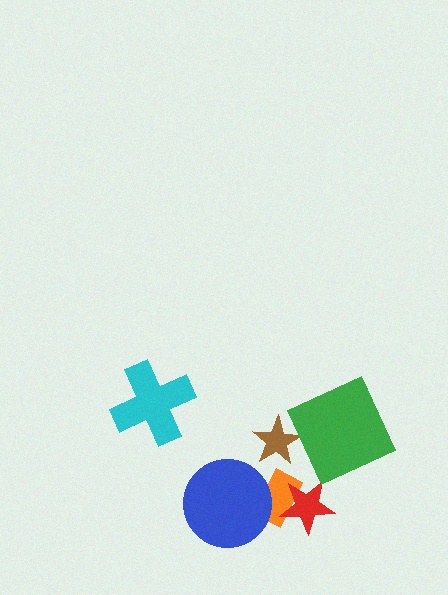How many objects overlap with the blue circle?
1 object overlaps with the blue circle.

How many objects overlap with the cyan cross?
0 objects overlap with the cyan cross.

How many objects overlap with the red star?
1 object overlaps with the red star.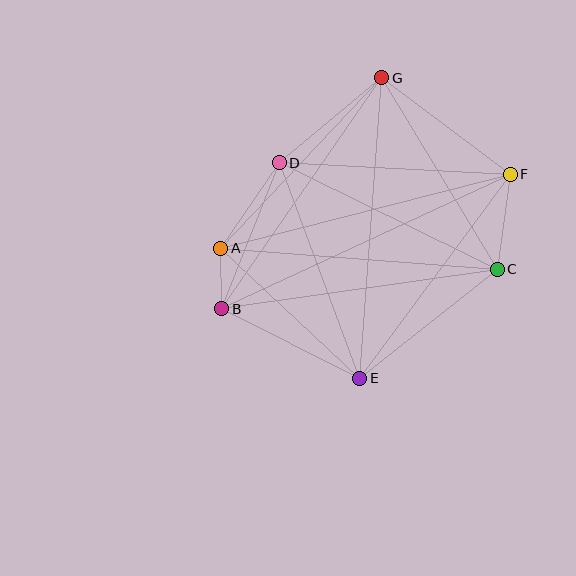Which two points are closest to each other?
Points A and B are closest to each other.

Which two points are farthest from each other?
Points B and F are farthest from each other.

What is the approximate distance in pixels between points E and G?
The distance between E and G is approximately 301 pixels.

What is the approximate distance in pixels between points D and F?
The distance between D and F is approximately 231 pixels.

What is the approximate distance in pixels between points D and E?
The distance between D and E is approximately 230 pixels.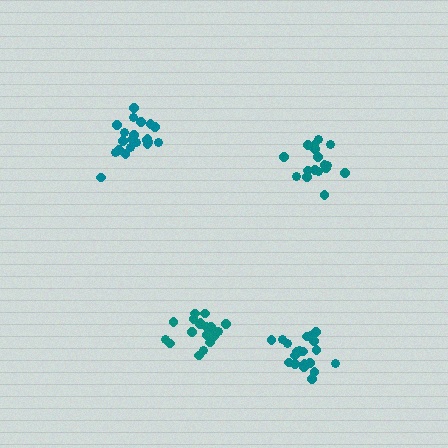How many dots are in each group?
Group 1: 21 dots, Group 2: 20 dots, Group 3: 21 dots, Group 4: 17 dots (79 total).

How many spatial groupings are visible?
There are 4 spatial groupings.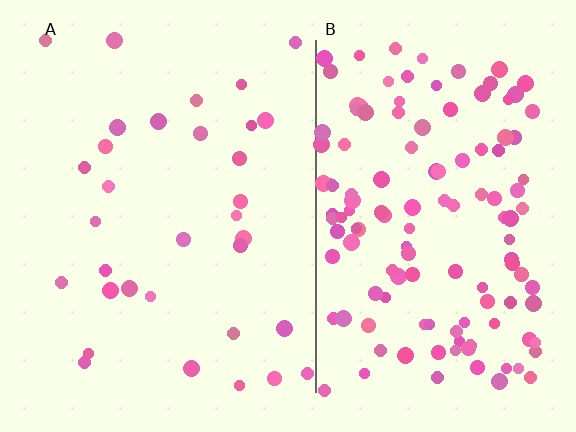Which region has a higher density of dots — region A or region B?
B (the right).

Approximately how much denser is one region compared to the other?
Approximately 4.1× — region B over region A.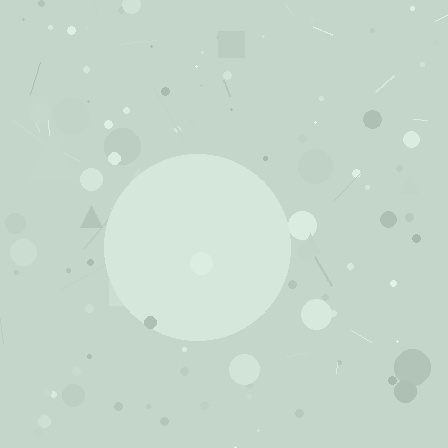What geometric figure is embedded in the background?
A circle is embedded in the background.